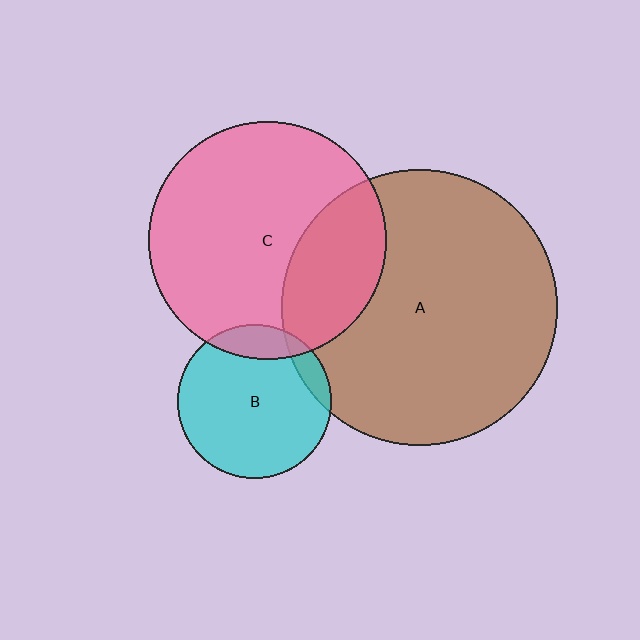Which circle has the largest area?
Circle A (brown).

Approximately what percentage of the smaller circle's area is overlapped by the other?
Approximately 15%.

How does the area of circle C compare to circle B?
Approximately 2.4 times.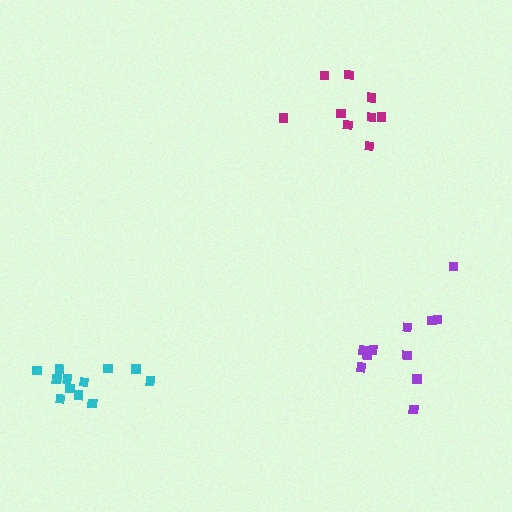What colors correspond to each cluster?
The clusters are colored: cyan, purple, magenta.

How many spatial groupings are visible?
There are 3 spatial groupings.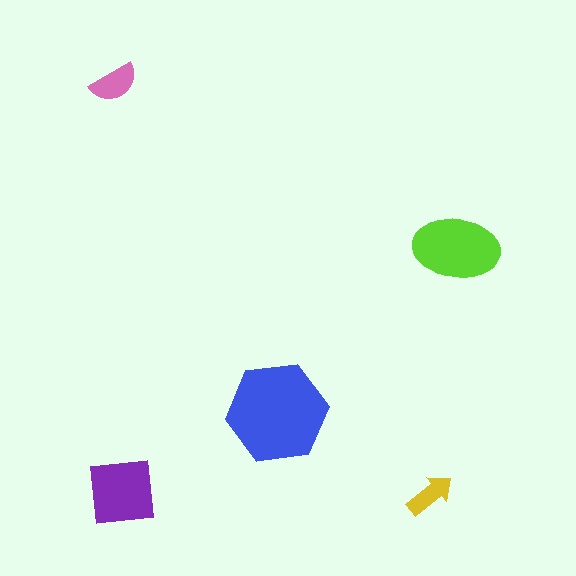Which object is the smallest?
The yellow arrow.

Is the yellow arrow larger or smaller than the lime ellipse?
Smaller.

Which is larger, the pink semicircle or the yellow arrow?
The pink semicircle.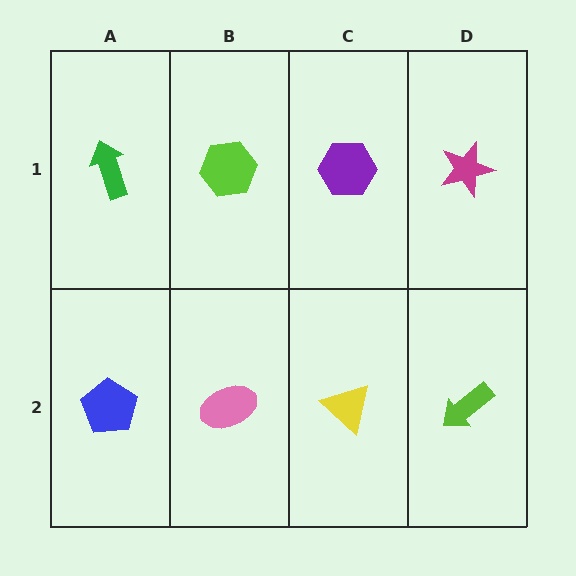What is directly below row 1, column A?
A blue pentagon.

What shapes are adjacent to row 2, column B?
A lime hexagon (row 1, column B), a blue pentagon (row 2, column A), a yellow triangle (row 2, column C).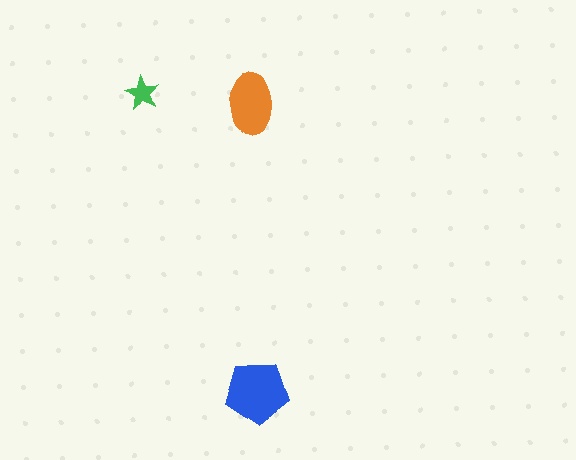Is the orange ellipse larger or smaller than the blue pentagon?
Smaller.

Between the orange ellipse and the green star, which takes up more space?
The orange ellipse.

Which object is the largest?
The blue pentagon.